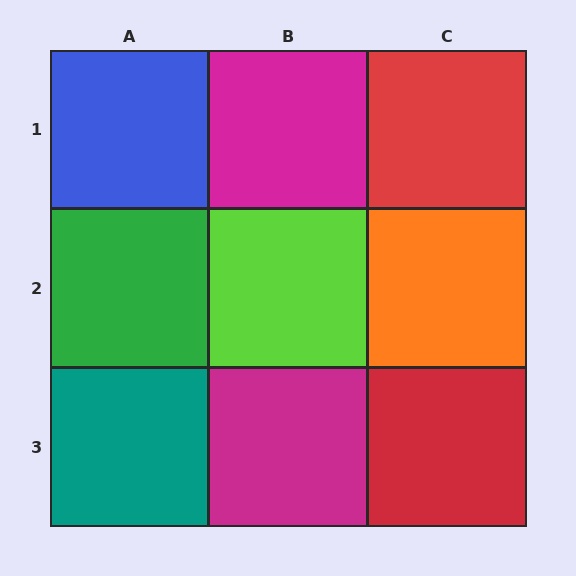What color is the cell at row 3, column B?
Magenta.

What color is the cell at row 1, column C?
Red.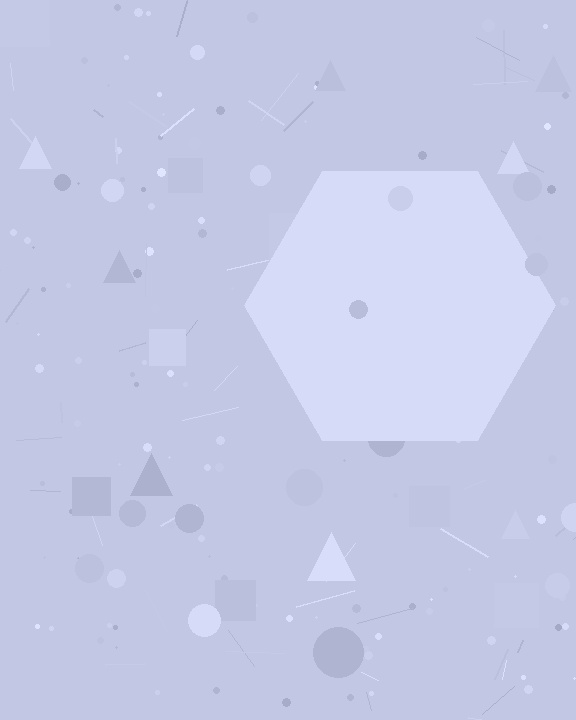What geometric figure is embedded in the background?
A hexagon is embedded in the background.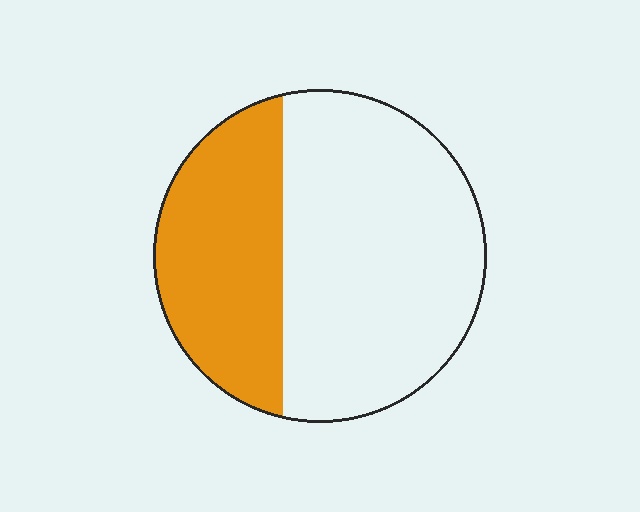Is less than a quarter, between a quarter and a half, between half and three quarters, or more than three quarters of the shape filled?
Between a quarter and a half.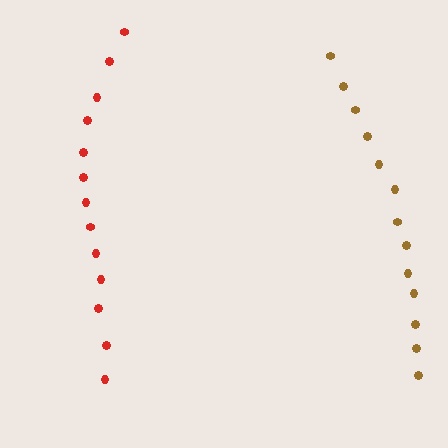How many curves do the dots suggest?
There are 2 distinct paths.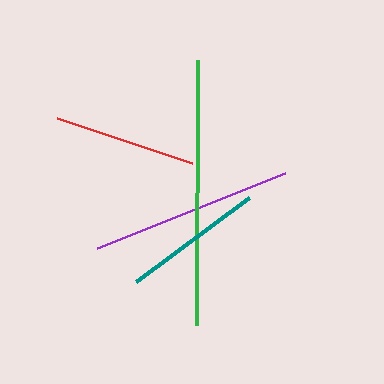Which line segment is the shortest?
The teal line is the shortest at approximately 141 pixels.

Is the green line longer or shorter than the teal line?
The green line is longer than the teal line.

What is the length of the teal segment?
The teal segment is approximately 141 pixels long.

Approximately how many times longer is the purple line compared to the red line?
The purple line is approximately 1.4 times the length of the red line.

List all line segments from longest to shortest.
From longest to shortest: green, purple, red, teal.